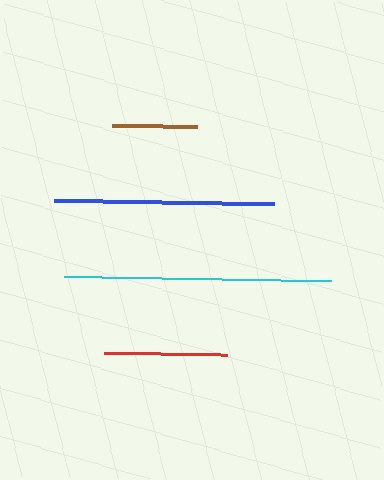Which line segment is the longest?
The cyan line is the longest at approximately 267 pixels.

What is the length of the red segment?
The red segment is approximately 123 pixels long.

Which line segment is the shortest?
The brown line is the shortest at approximately 85 pixels.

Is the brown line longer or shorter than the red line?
The red line is longer than the brown line.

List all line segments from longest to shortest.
From longest to shortest: cyan, blue, red, brown.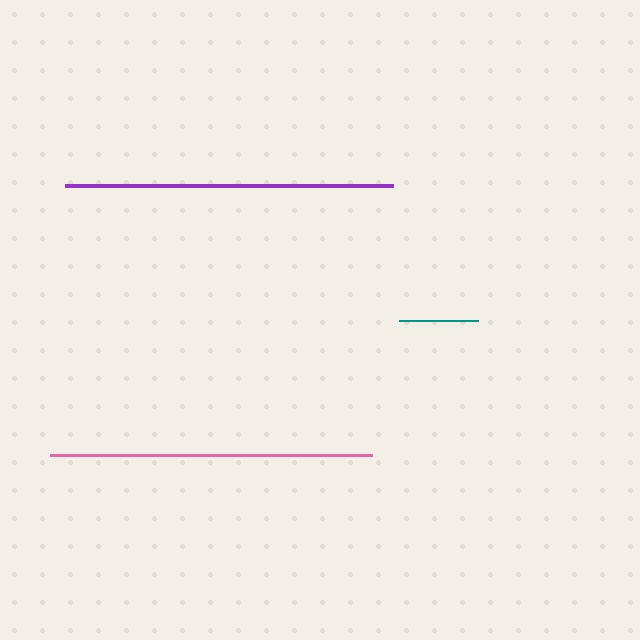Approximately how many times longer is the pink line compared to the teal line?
The pink line is approximately 4.1 times the length of the teal line.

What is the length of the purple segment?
The purple segment is approximately 328 pixels long.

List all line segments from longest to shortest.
From longest to shortest: purple, pink, teal.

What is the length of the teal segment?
The teal segment is approximately 78 pixels long.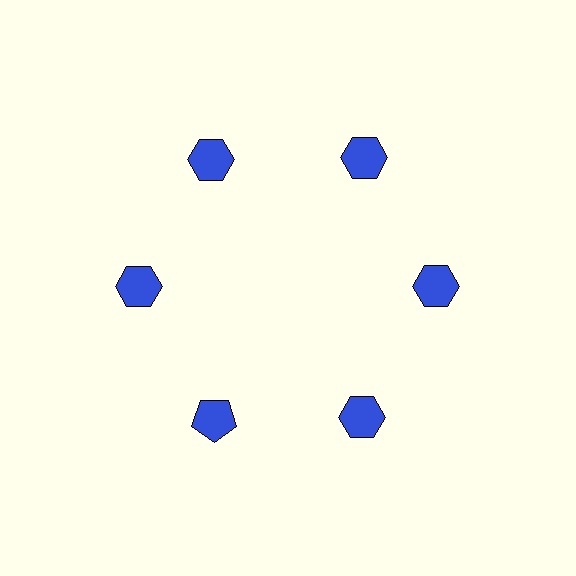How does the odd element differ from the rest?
It has a different shape: pentagon instead of hexagon.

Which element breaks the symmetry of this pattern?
The blue pentagon at roughly the 7 o'clock position breaks the symmetry. All other shapes are blue hexagons.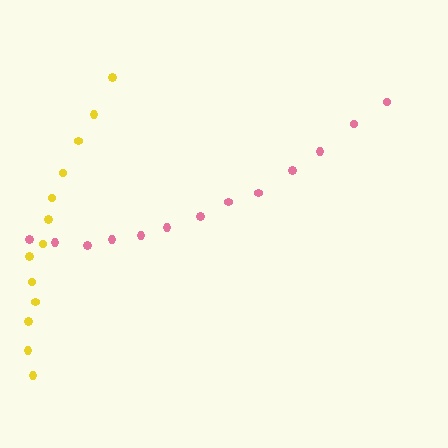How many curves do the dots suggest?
There are 2 distinct paths.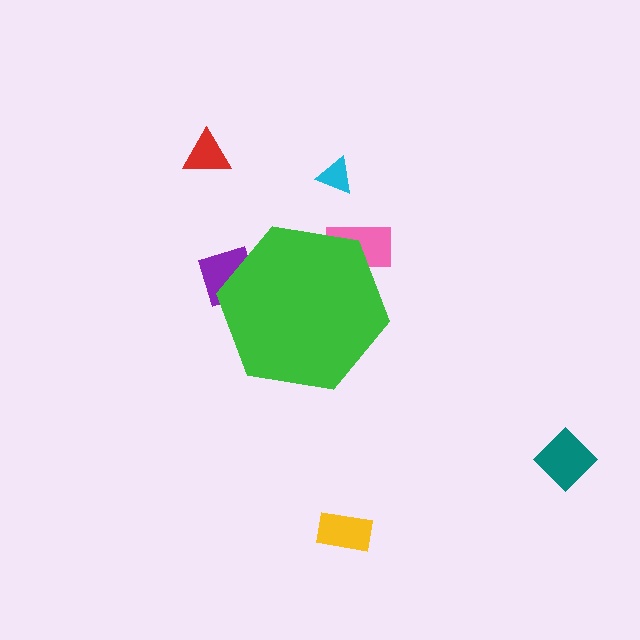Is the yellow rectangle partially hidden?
No, the yellow rectangle is fully visible.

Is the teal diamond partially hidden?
No, the teal diamond is fully visible.